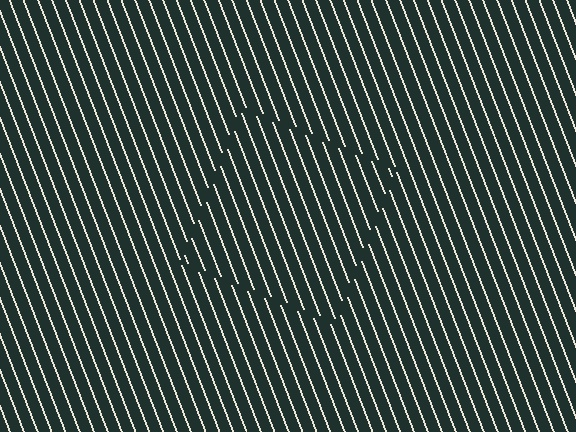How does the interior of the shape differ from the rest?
The interior of the shape contains the same grating, shifted by half a period — the contour is defined by the phase discontinuity where line-ends from the inner and outer gratings abut.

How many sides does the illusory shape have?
4 sides — the line-ends trace a square.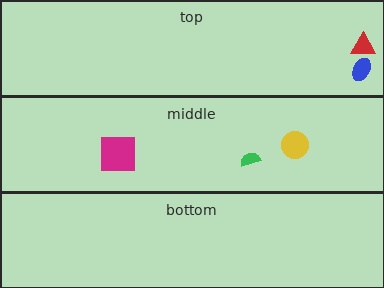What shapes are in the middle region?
The yellow circle, the green semicircle, the magenta square.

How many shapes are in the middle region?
3.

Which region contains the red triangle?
The top region.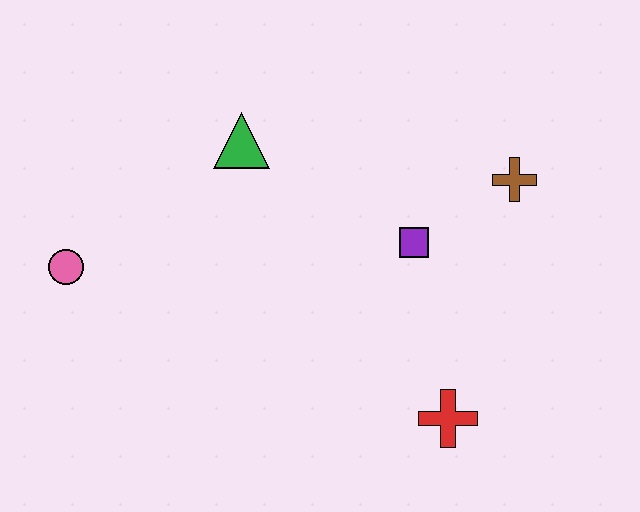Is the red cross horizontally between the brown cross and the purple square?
Yes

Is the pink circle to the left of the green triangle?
Yes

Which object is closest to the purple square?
The brown cross is closest to the purple square.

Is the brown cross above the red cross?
Yes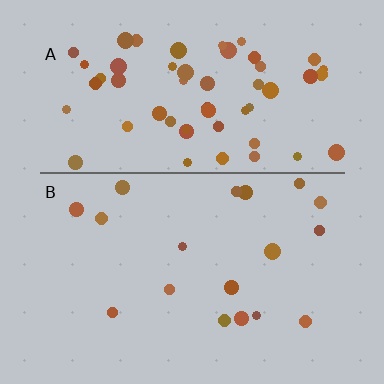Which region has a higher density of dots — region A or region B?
A (the top).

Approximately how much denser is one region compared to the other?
Approximately 3.2× — region A over region B.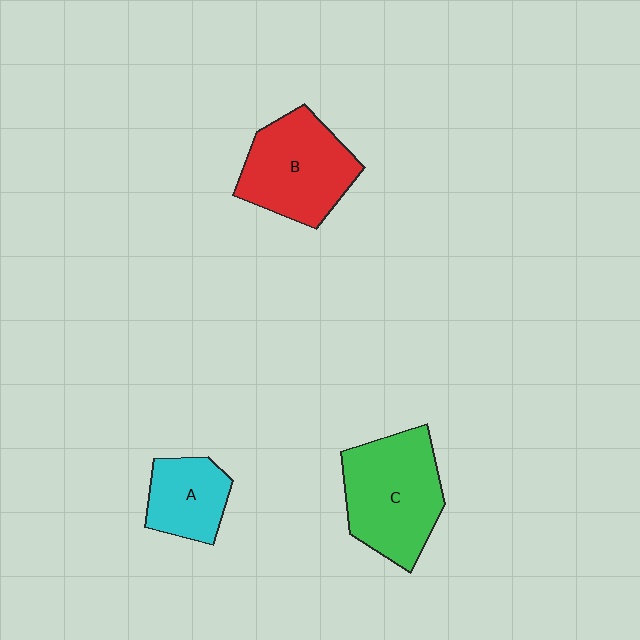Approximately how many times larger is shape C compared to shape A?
Approximately 1.8 times.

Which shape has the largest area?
Shape C (green).